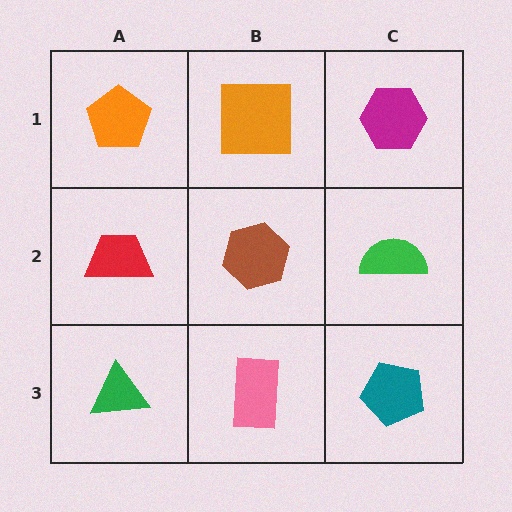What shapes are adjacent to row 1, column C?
A green semicircle (row 2, column C), an orange square (row 1, column B).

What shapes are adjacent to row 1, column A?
A red trapezoid (row 2, column A), an orange square (row 1, column B).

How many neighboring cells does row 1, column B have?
3.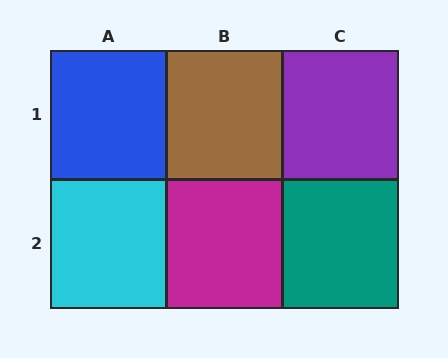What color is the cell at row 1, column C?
Purple.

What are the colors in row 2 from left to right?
Cyan, magenta, teal.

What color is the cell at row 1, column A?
Blue.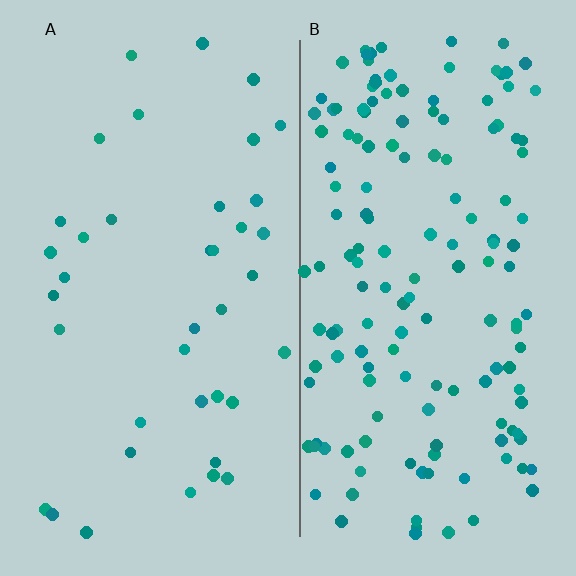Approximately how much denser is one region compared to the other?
Approximately 3.9× — region B over region A.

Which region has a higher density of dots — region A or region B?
B (the right).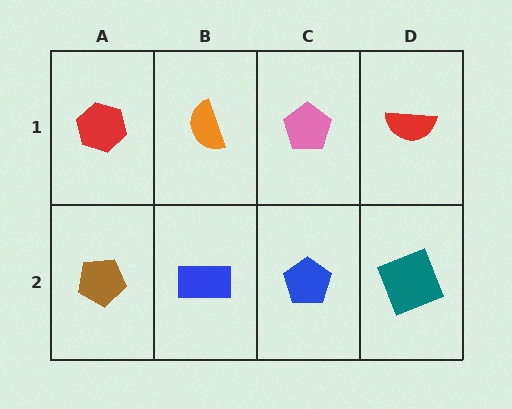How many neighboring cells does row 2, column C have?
3.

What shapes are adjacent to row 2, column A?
A red hexagon (row 1, column A), a blue rectangle (row 2, column B).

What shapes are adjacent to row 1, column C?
A blue pentagon (row 2, column C), an orange semicircle (row 1, column B), a red semicircle (row 1, column D).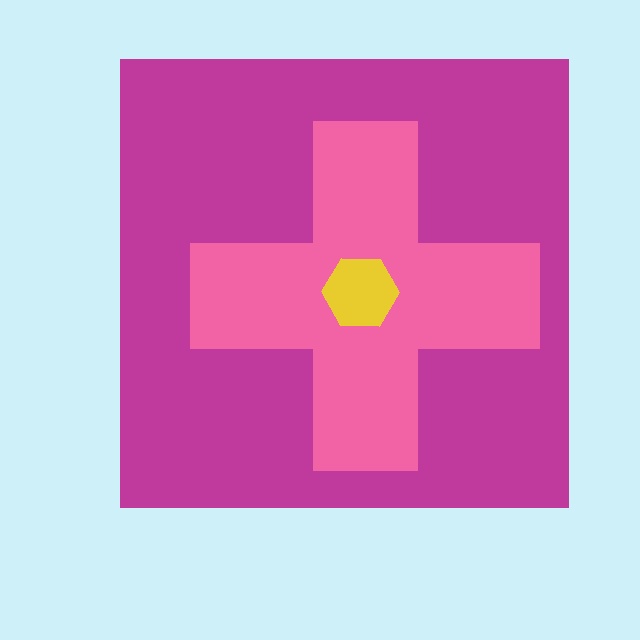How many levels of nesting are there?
3.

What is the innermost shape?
The yellow hexagon.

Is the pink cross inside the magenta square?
Yes.